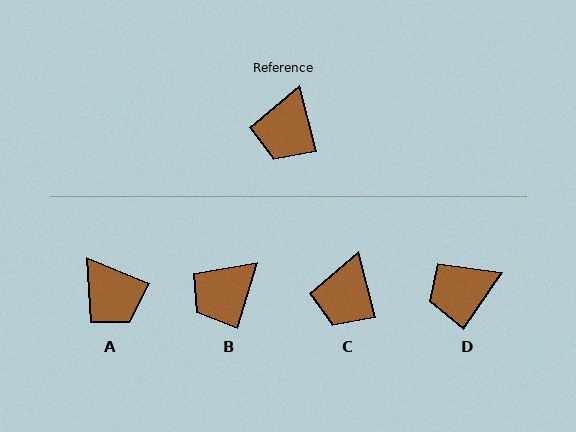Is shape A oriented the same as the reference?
No, it is off by about 53 degrees.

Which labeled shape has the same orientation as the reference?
C.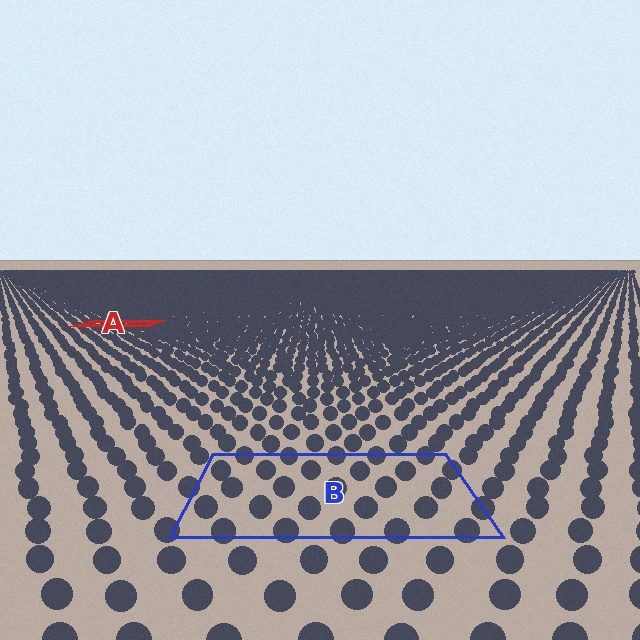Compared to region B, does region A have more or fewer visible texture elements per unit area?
Region A has more texture elements per unit area — they are packed more densely because it is farther away.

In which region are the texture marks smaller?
The texture marks are smaller in region A, because it is farther away.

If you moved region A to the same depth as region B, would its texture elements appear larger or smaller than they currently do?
They would appear larger. At a closer depth, the same texture elements are projected at a bigger on-screen size.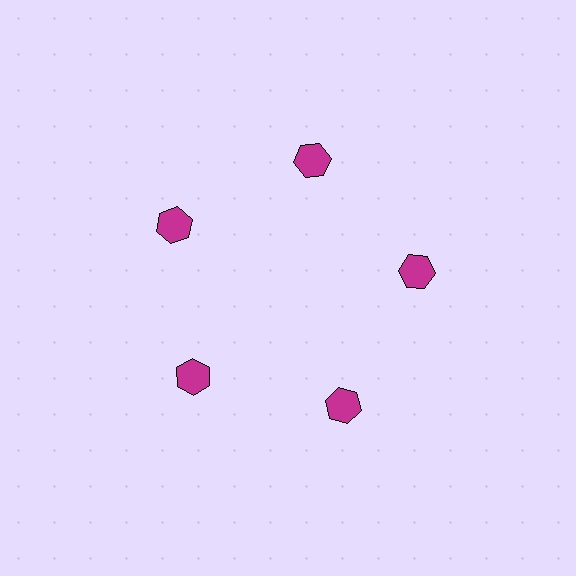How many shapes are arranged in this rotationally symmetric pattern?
There are 5 shapes, arranged in 5 groups of 1.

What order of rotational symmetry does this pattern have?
This pattern has 5-fold rotational symmetry.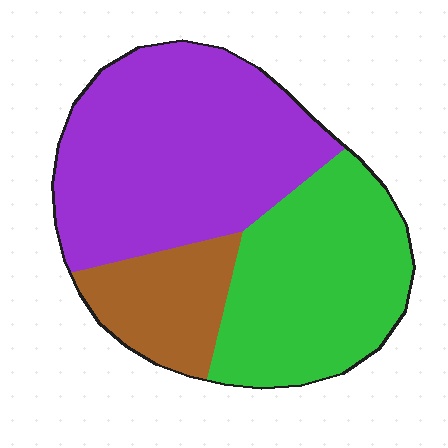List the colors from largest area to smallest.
From largest to smallest: purple, green, brown.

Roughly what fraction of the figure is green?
Green takes up about three eighths (3/8) of the figure.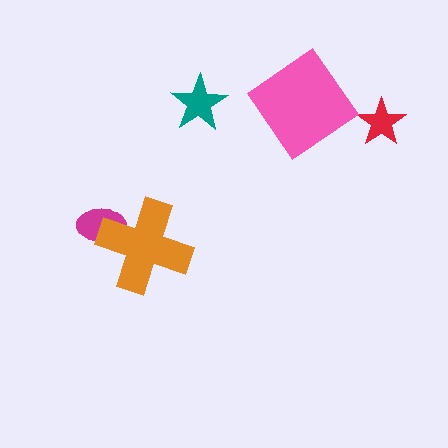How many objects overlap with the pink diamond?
0 objects overlap with the pink diamond.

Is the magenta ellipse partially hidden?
Yes, it is partially covered by another shape.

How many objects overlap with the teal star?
0 objects overlap with the teal star.